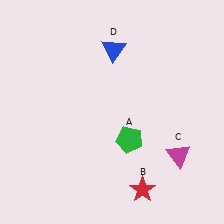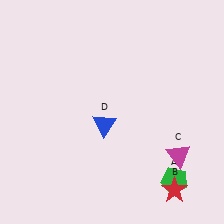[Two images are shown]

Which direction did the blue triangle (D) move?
The blue triangle (D) moved down.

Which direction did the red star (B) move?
The red star (B) moved right.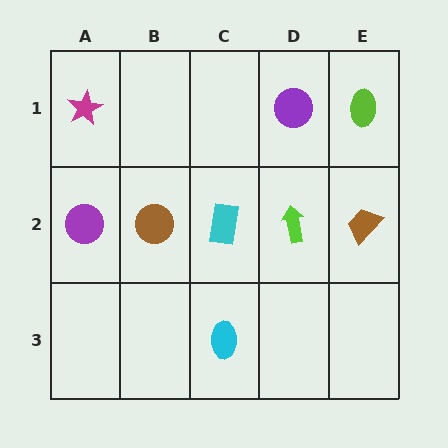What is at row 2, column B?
A brown circle.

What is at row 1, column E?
A lime ellipse.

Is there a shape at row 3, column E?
No, that cell is empty.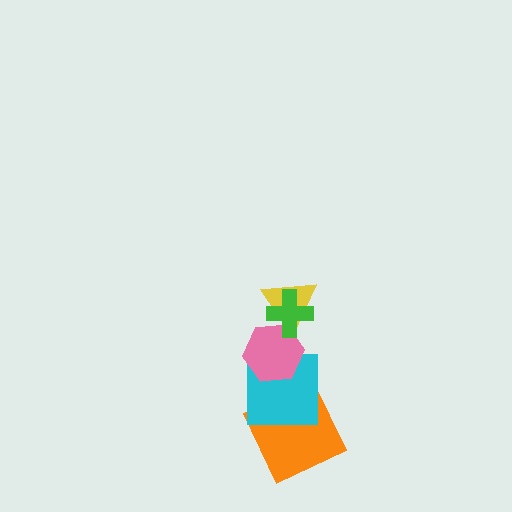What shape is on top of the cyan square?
The pink hexagon is on top of the cyan square.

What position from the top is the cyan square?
The cyan square is 4th from the top.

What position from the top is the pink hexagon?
The pink hexagon is 3rd from the top.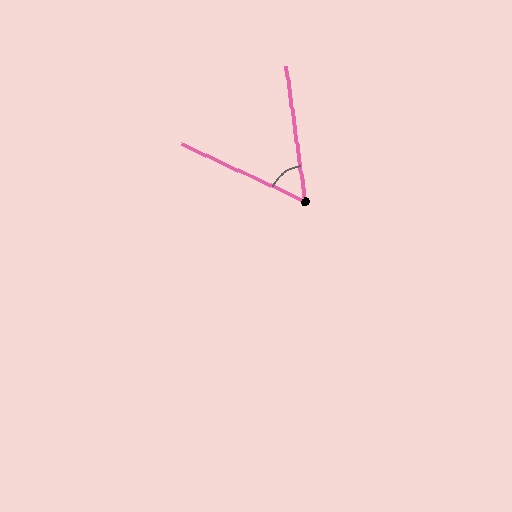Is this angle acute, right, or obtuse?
It is acute.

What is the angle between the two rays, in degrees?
Approximately 57 degrees.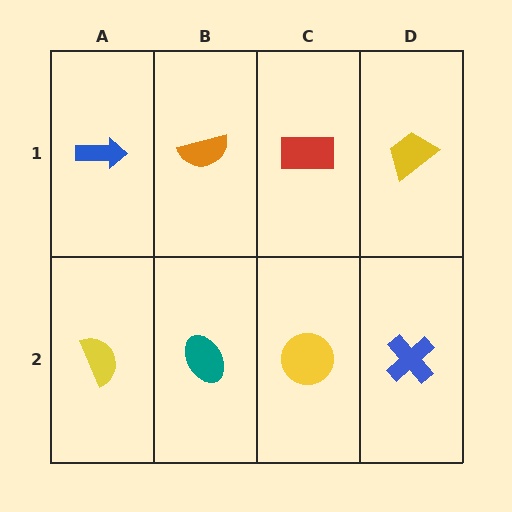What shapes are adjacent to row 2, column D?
A yellow trapezoid (row 1, column D), a yellow circle (row 2, column C).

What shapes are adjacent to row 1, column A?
A yellow semicircle (row 2, column A), an orange semicircle (row 1, column B).